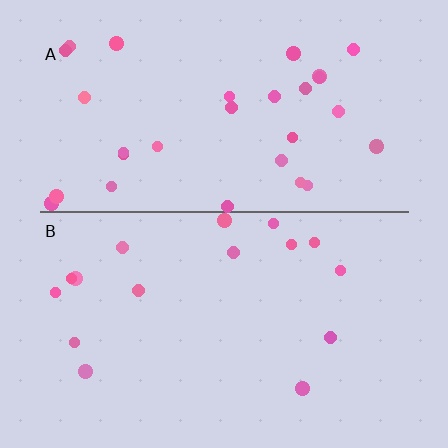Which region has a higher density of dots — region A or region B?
A (the top).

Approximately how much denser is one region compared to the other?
Approximately 1.9× — region A over region B.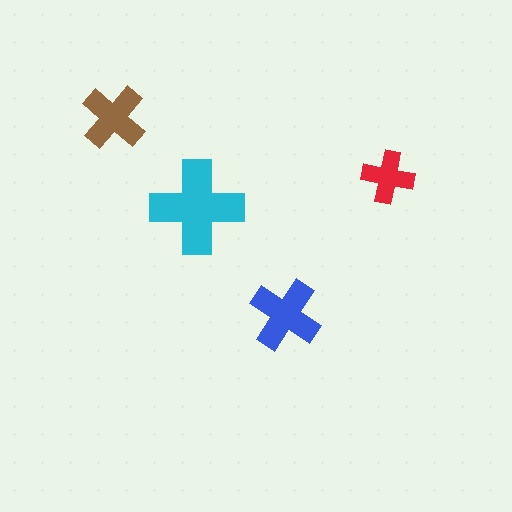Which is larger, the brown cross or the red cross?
The brown one.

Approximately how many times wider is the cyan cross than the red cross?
About 2 times wider.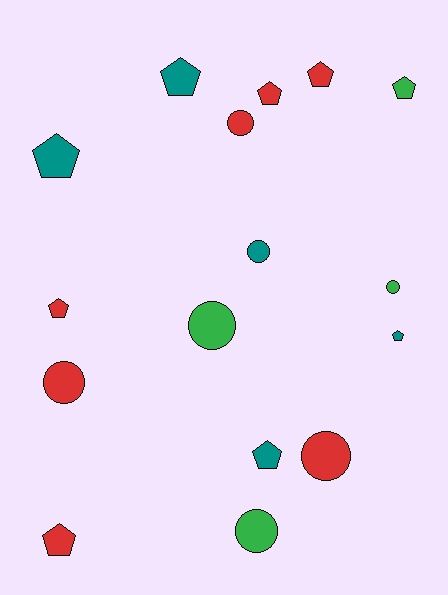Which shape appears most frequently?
Pentagon, with 9 objects.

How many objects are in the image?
There are 16 objects.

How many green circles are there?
There are 3 green circles.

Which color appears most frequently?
Red, with 7 objects.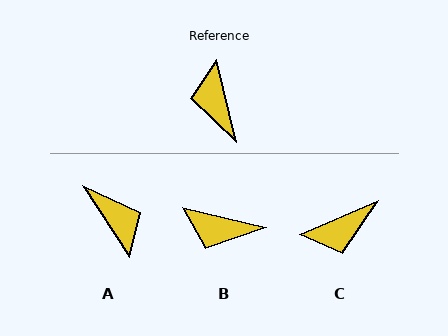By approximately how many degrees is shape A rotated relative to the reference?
Approximately 161 degrees clockwise.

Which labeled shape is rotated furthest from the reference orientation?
A, about 161 degrees away.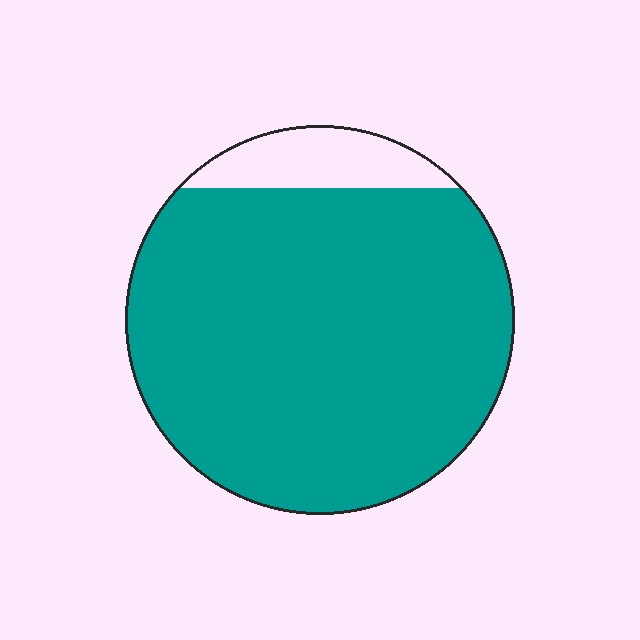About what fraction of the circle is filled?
About nine tenths (9/10).